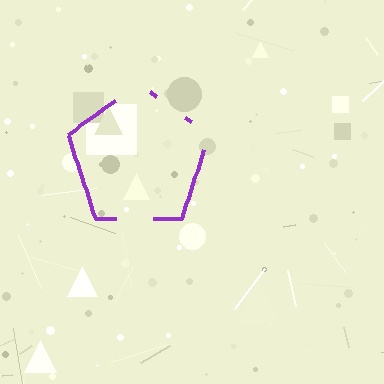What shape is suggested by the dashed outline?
The dashed outline suggests a pentagon.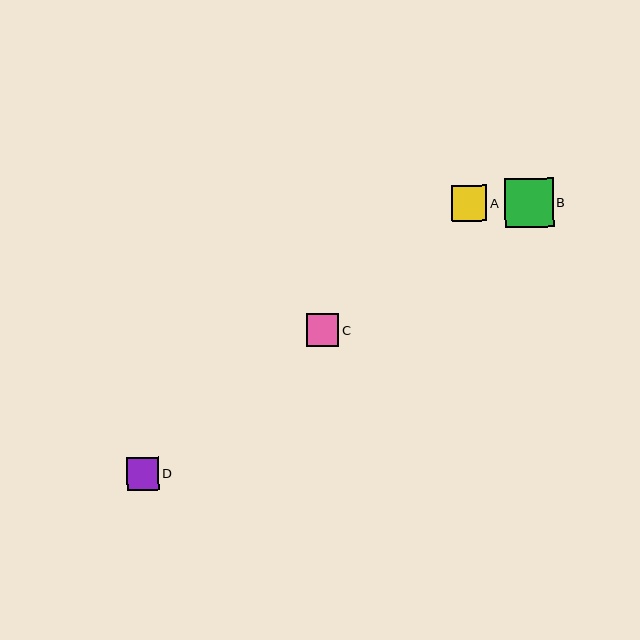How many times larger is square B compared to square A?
Square B is approximately 1.4 times the size of square A.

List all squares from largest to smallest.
From largest to smallest: B, A, C, D.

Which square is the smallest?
Square D is the smallest with a size of approximately 32 pixels.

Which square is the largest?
Square B is the largest with a size of approximately 49 pixels.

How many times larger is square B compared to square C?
Square B is approximately 1.5 times the size of square C.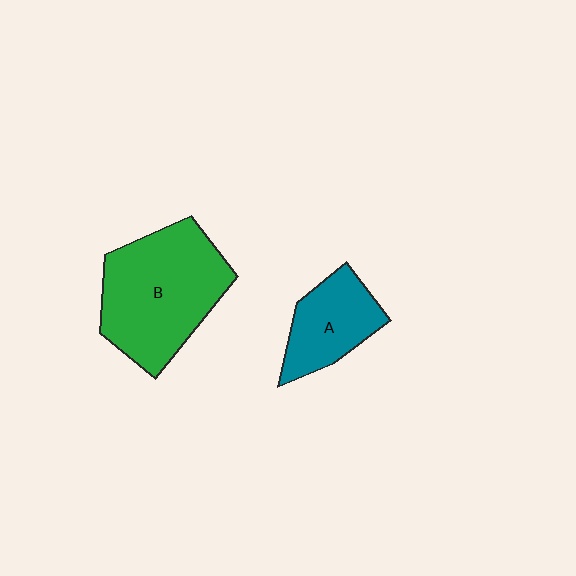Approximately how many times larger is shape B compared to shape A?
Approximately 1.9 times.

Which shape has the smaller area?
Shape A (teal).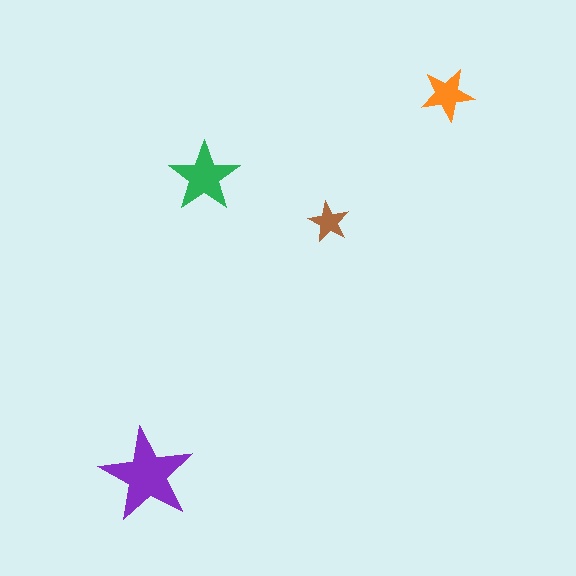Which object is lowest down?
The purple star is bottommost.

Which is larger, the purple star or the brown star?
The purple one.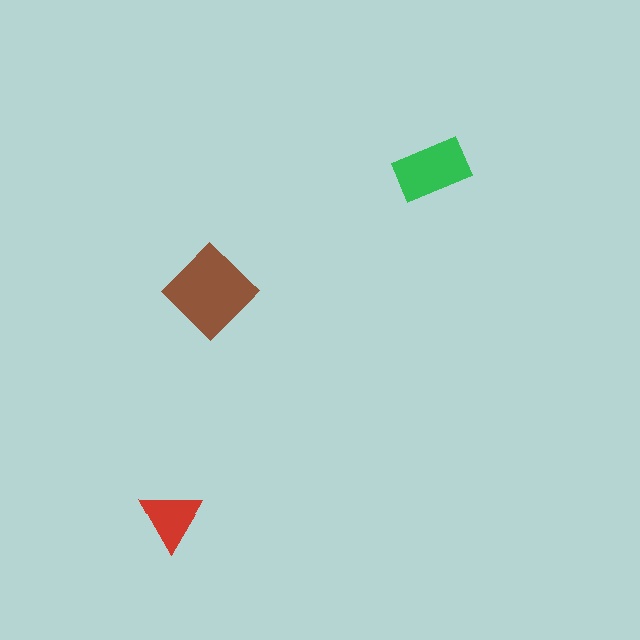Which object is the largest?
The brown diamond.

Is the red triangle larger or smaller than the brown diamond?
Smaller.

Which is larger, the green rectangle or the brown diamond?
The brown diamond.